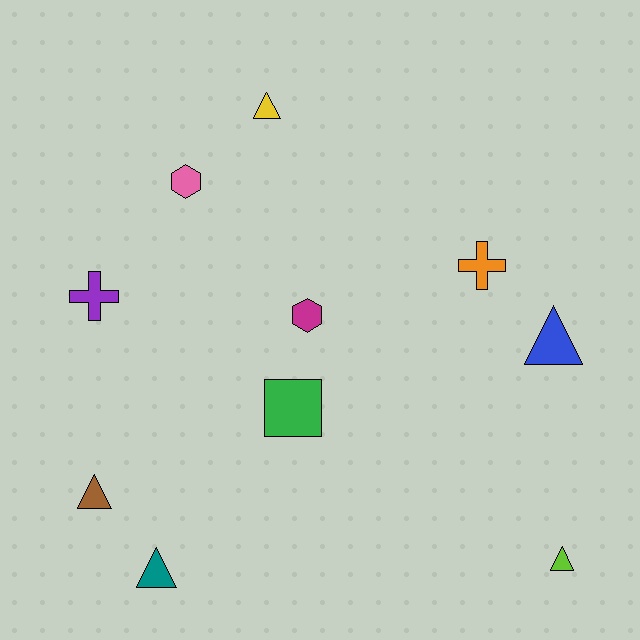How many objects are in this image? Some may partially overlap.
There are 10 objects.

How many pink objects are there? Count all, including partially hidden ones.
There is 1 pink object.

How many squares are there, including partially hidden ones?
There is 1 square.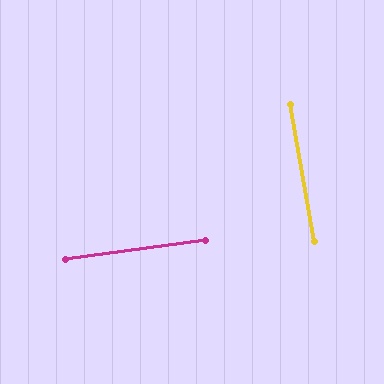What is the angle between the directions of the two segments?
Approximately 88 degrees.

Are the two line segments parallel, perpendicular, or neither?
Perpendicular — they meet at approximately 88°.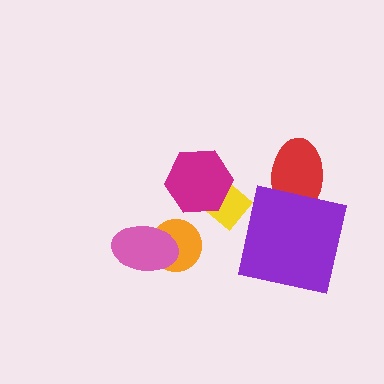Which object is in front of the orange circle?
The pink ellipse is in front of the orange circle.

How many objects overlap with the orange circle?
1 object overlaps with the orange circle.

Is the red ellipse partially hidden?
Yes, it is partially covered by another shape.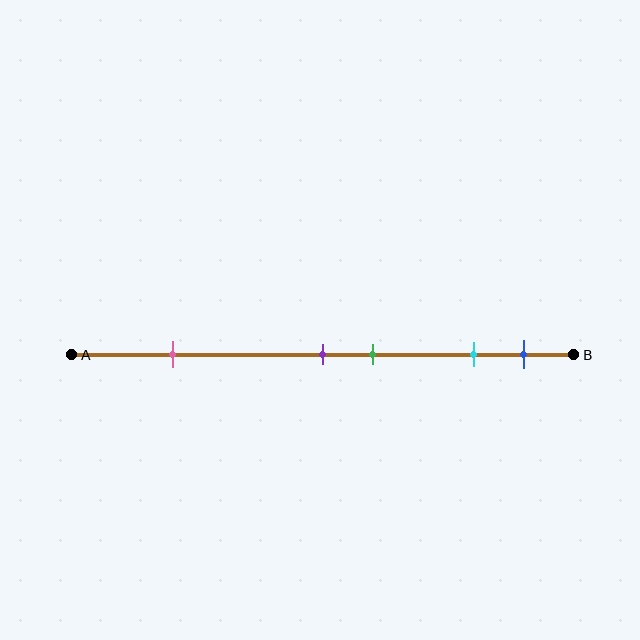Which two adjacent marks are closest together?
The purple and green marks are the closest adjacent pair.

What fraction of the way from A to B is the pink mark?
The pink mark is approximately 20% (0.2) of the way from A to B.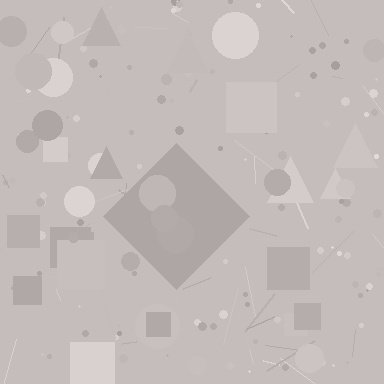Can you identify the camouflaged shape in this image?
The camouflaged shape is a diamond.